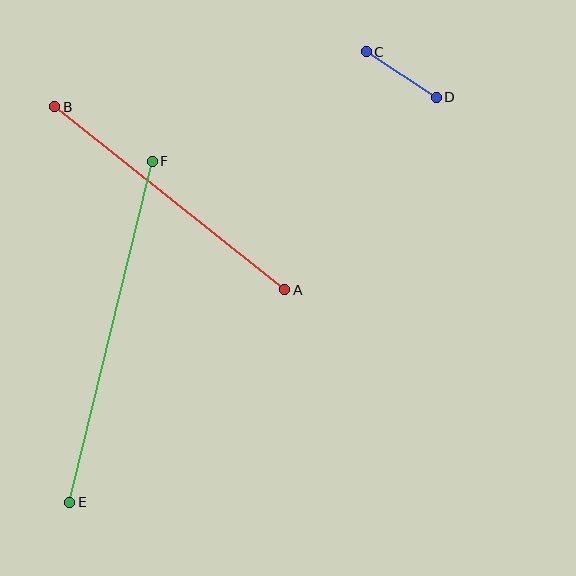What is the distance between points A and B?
The distance is approximately 294 pixels.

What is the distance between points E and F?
The distance is approximately 351 pixels.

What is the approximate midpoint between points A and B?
The midpoint is at approximately (170, 198) pixels.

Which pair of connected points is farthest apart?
Points E and F are farthest apart.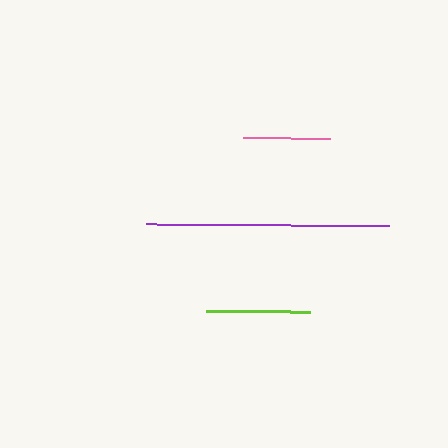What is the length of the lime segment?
The lime segment is approximately 104 pixels long.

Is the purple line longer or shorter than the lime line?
The purple line is longer than the lime line.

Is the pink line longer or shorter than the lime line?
The lime line is longer than the pink line.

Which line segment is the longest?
The purple line is the longest at approximately 243 pixels.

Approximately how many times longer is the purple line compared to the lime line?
The purple line is approximately 2.3 times the length of the lime line.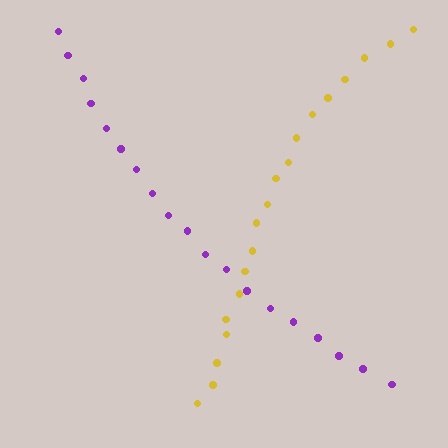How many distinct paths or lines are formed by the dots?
There are 2 distinct paths.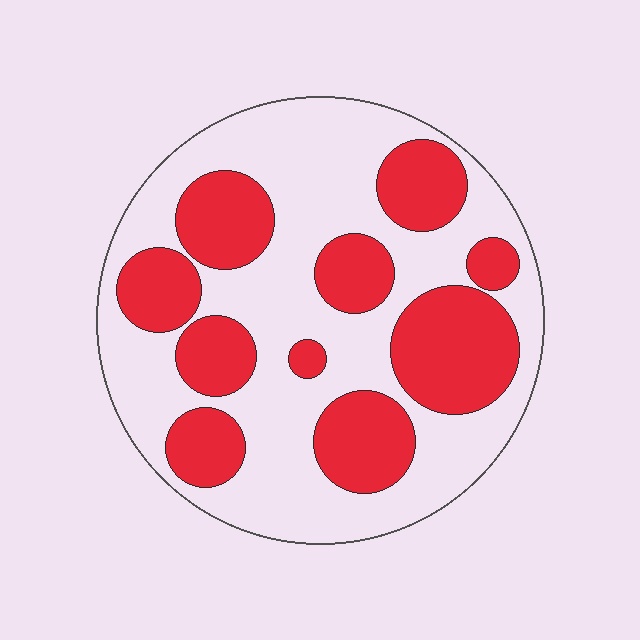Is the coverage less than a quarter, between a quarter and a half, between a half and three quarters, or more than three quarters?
Between a quarter and a half.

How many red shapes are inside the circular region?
10.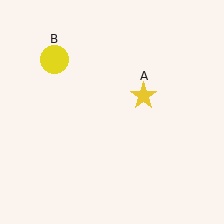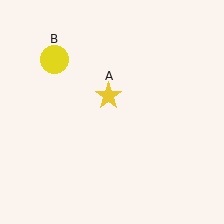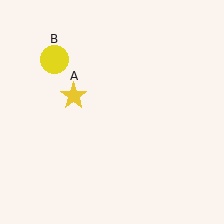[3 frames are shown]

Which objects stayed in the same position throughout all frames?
Yellow circle (object B) remained stationary.